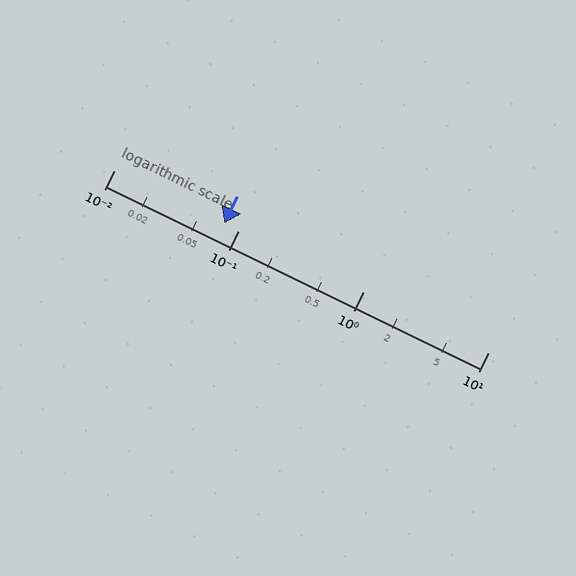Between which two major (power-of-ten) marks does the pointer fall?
The pointer is between 0.01 and 0.1.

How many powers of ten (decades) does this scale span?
The scale spans 3 decades, from 0.01 to 10.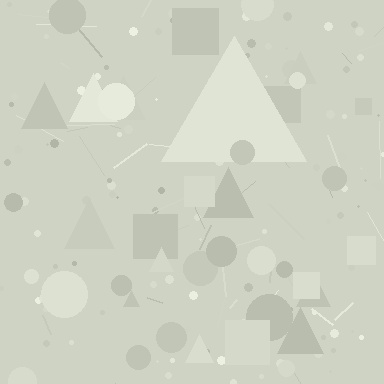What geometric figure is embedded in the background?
A triangle is embedded in the background.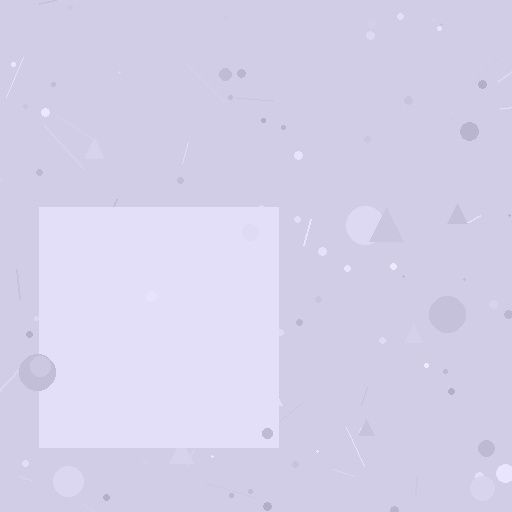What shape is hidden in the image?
A square is hidden in the image.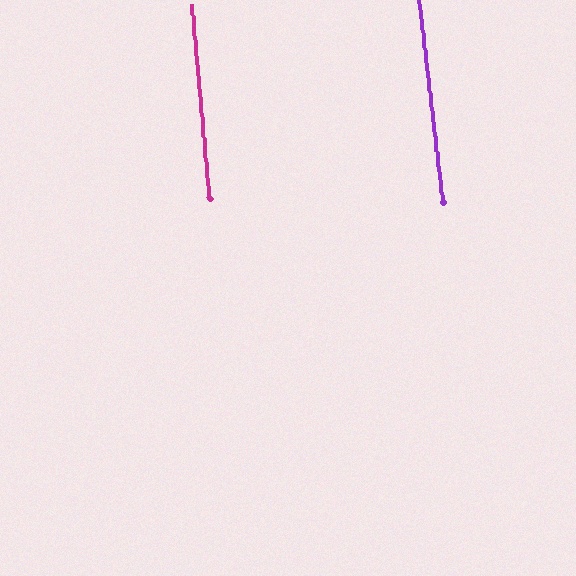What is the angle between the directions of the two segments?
Approximately 1 degree.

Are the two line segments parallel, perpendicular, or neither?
Parallel — their directions differ by only 1.5°.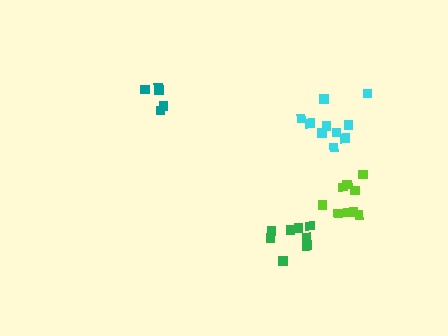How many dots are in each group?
Group 1: 9 dots, Group 2: 5 dots, Group 3: 10 dots, Group 4: 8 dots (32 total).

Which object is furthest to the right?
The lime cluster is rightmost.